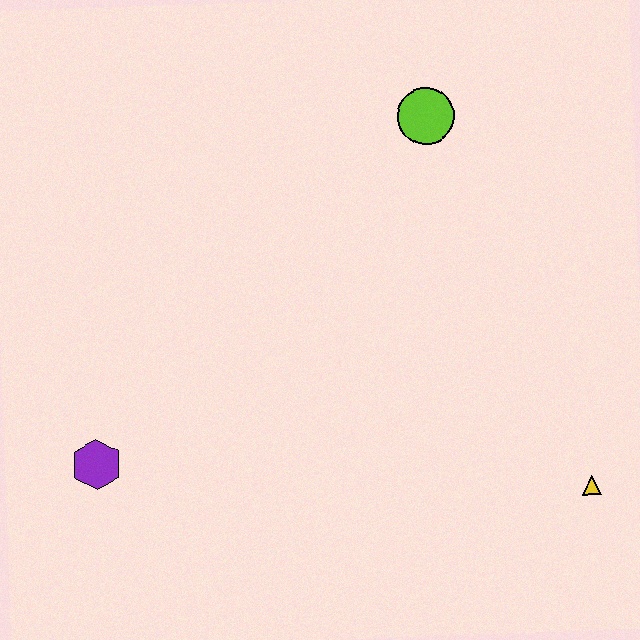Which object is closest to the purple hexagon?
The lime circle is closest to the purple hexagon.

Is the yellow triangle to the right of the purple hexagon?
Yes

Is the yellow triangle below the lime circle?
Yes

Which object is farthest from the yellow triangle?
The purple hexagon is farthest from the yellow triangle.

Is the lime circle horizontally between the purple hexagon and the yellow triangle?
Yes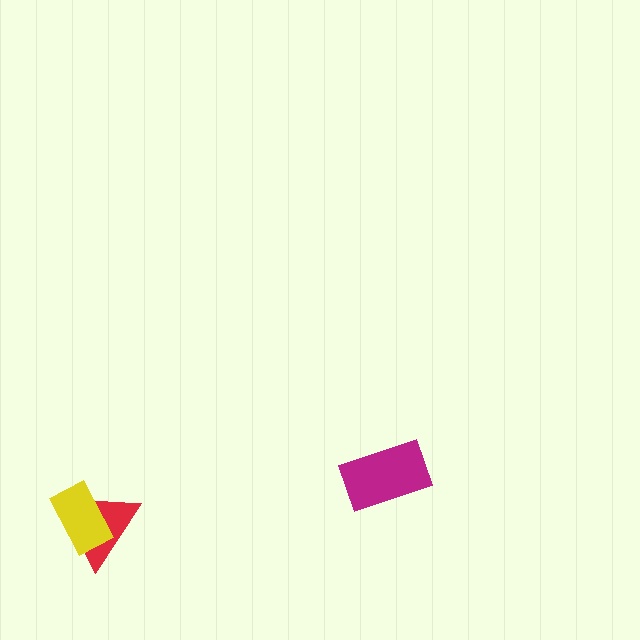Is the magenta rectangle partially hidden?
No, no other shape covers it.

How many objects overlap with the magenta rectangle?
0 objects overlap with the magenta rectangle.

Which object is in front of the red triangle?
The yellow rectangle is in front of the red triangle.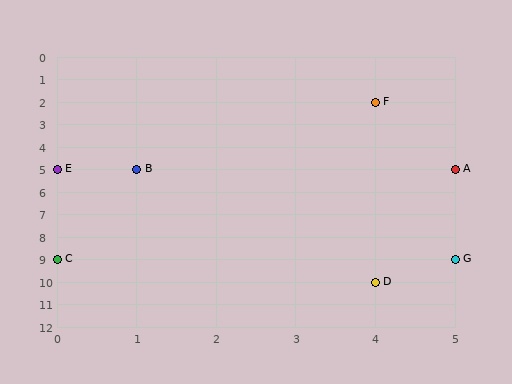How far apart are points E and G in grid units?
Points E and G are 5 columns and 4 rows apart (about 6.4 grid units diagonally).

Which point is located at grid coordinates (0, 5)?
Point E is at (0, 5).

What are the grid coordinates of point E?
Point E is at grid coordinates (0, 5).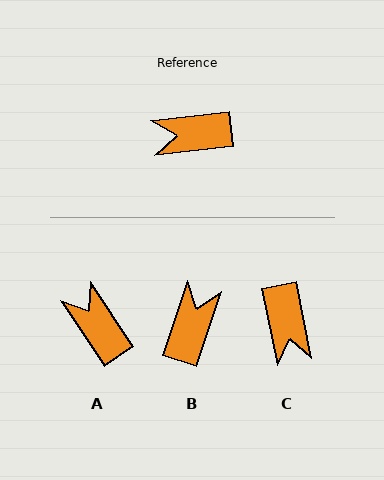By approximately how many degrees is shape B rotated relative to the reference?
Approximately 115 degrees clockwise.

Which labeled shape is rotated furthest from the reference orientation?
B, about 115 degrees away.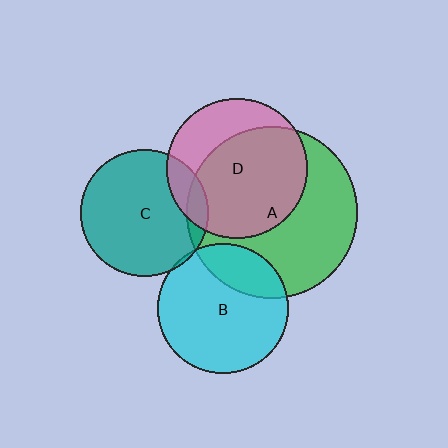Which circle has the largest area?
Circle A (green).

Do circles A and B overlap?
Yes.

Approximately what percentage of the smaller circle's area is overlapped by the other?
Approximately 25%.